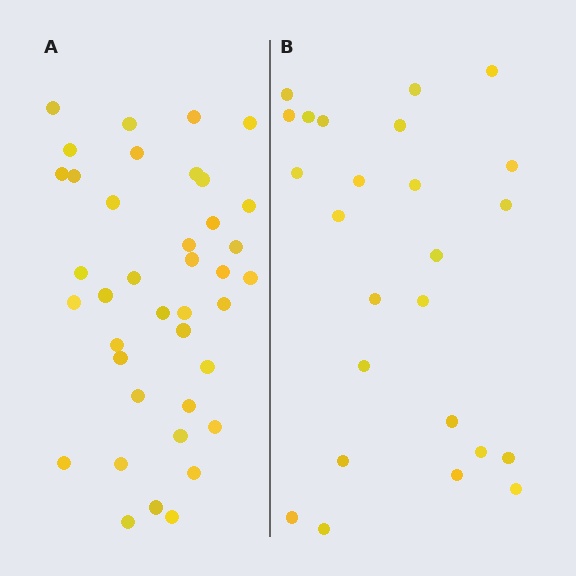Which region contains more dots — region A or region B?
Region A (the left region) has more dots.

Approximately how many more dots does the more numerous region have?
Region A has approximately 15 more dots than region B.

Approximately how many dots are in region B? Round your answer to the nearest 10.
About 20 dots. (The exact count is 25, which rounds to 20.)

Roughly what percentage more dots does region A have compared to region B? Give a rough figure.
About 55% more.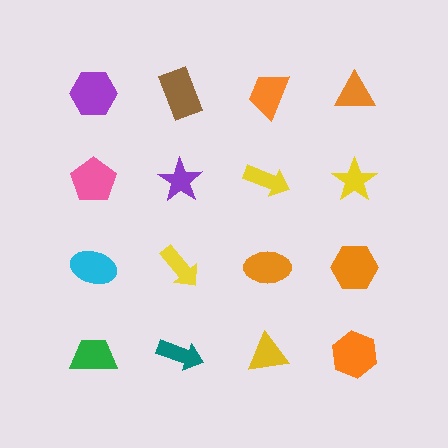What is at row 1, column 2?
A brown rectangle.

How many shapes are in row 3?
4 shapes.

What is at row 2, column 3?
A yellow arrow.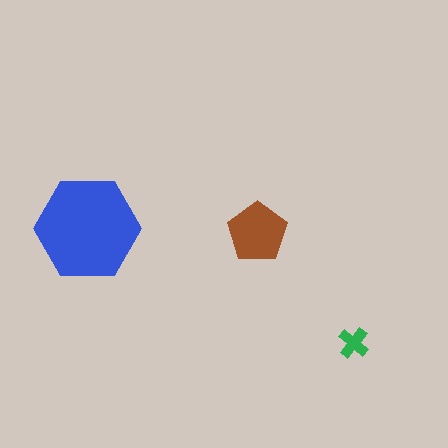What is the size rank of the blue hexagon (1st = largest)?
1st.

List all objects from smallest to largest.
The green cross, the brown pentagon, the blue hexagon.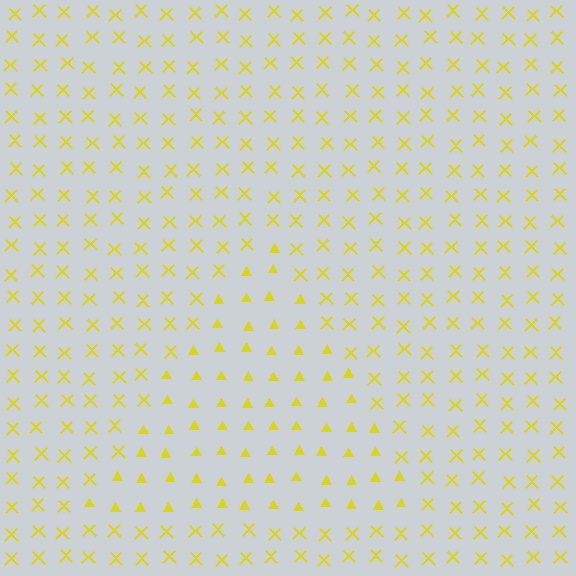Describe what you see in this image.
The image is filled with small yellow elements arranged in a uniform grid. A triangle-shaped region contains triangles, while the surrounding area contains X marks. The boundary is defined purely by the change in element shape.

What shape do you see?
I see a triangle.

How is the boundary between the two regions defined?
The boundary is defined by a change in element shape: triangles inside vs. X marks outside. All elements share the same color and spacing.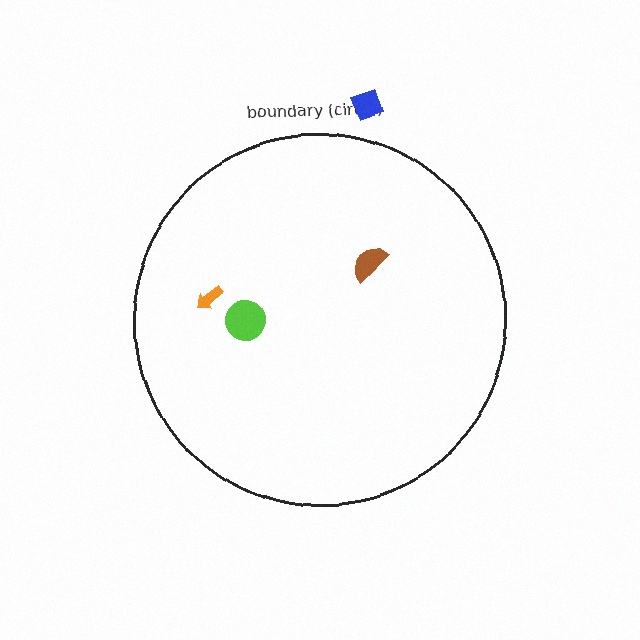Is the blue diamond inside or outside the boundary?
Outside.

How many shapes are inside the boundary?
3 inside, 1 outside.